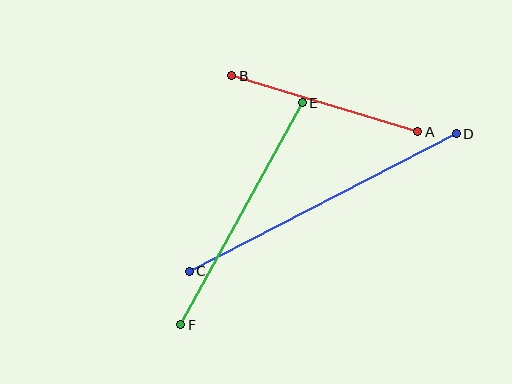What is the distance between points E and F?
The distance is approximately 253 pixels.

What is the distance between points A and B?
The distance is approximately 194 pixels.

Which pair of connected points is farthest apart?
Points C and D are farthest apart.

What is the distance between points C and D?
The distance is approximately 301 pixels.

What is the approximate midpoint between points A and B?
The midpoint is at approximately (325, 104) pixels.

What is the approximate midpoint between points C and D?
The midpoint is at approximately (323, 202) pixels.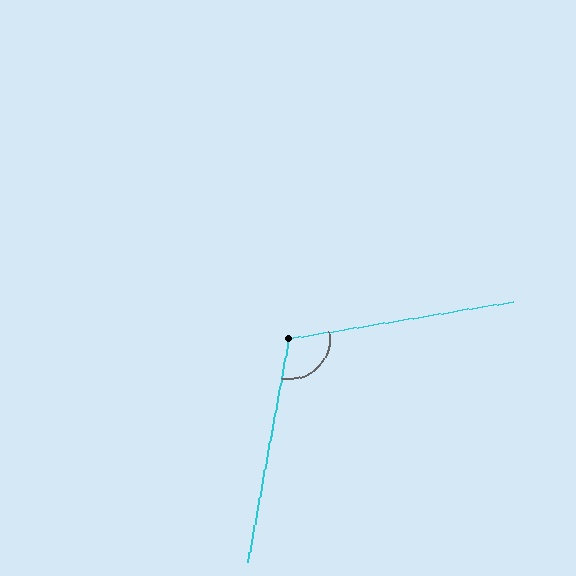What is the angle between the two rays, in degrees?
Approximately 110 degrees.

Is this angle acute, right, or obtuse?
It is obtuse.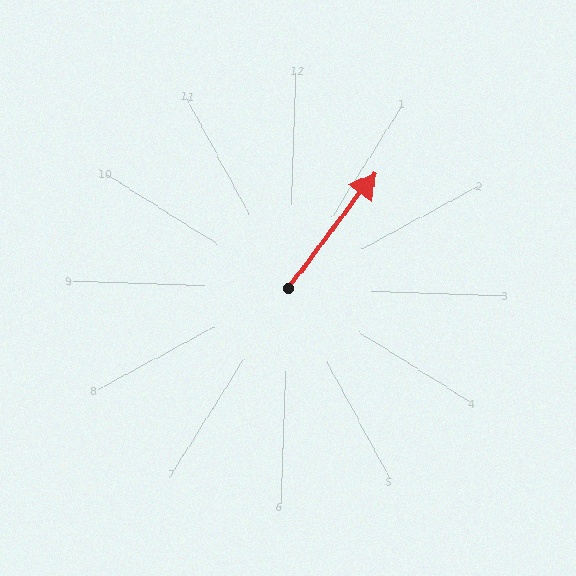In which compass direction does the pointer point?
Northeast.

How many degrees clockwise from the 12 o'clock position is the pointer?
Approximately 35 degrees.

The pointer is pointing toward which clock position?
Roughly 1 o'clock.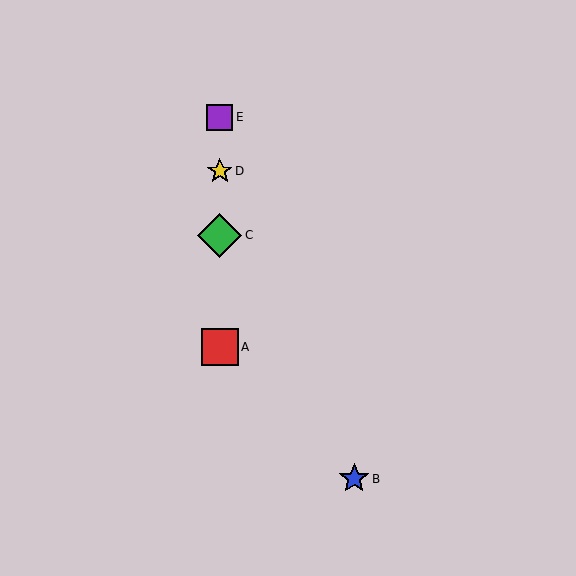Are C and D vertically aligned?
Yes, both are at x≈220.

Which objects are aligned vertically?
Objects A, C, D, E are aligned vertically.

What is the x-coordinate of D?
Object D is at x≈220.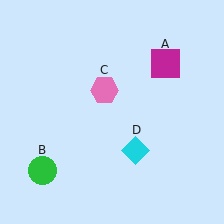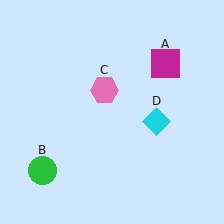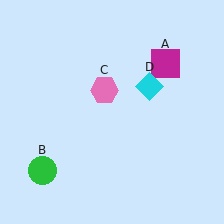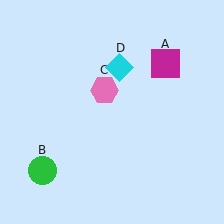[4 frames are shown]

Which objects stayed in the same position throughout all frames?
Magenta square (object A) and green circle (object B) and pink hexagon (object C) remained stationary.